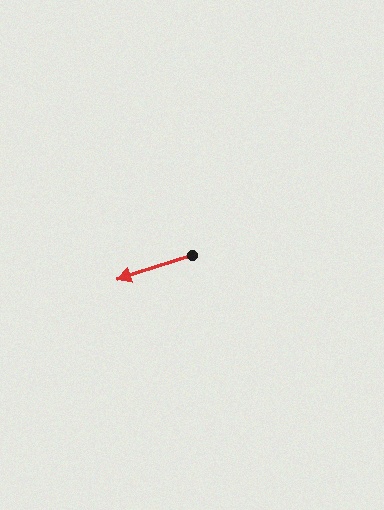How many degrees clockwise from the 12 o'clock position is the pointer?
Approximately 252 degrees.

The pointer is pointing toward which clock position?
Roughly 8 o'clock.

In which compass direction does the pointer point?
West.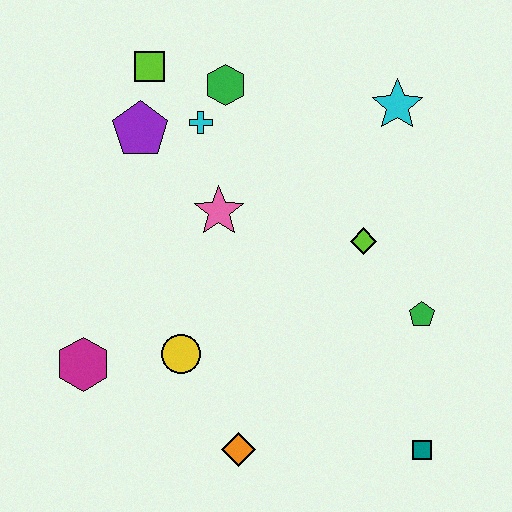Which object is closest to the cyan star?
The lime diamond is closest to the cyan star.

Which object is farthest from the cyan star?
The magenta hexagon is farthest from the cyan star.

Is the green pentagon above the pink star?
No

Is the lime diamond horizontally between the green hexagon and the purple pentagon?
No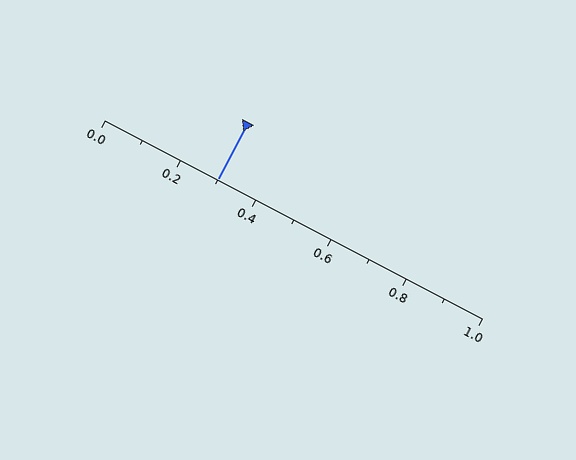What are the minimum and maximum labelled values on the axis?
The axis runs from 0.0 to 1.0.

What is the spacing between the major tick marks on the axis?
The major ticks are spaced 0.2 apart.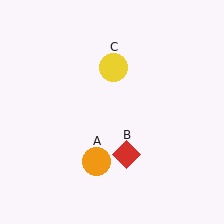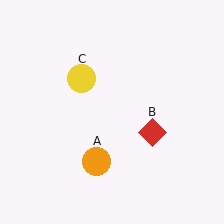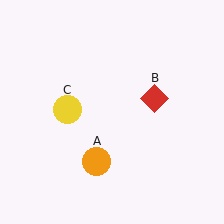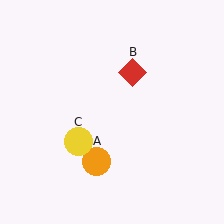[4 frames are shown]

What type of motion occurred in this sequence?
The red diamond (object B), yellow circle (object C) rotated counterclockwise around the center of the scene.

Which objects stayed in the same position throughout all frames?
Orange circle (object A) remained stationary.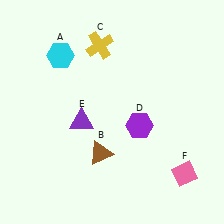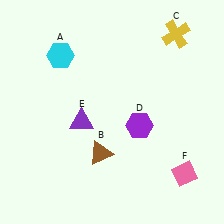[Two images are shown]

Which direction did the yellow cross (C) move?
The yellow cross (C) moved right.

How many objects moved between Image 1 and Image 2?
1 object moved between the two images.